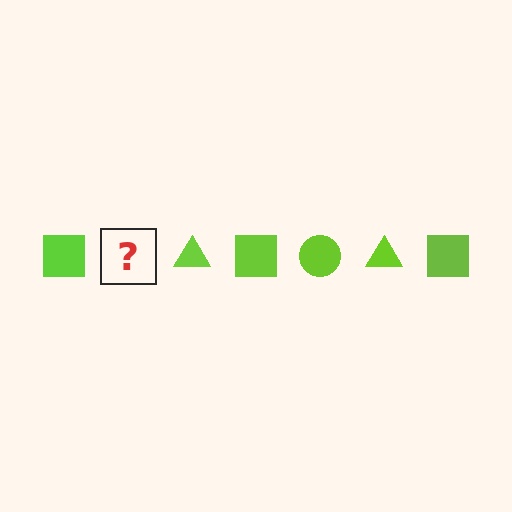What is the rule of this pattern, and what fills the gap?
The rule is that the pattern cycles through square, circle, triangle shapes in lime. The gap should be filled with a lime circle.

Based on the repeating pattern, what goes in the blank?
The blank should be a lime circle.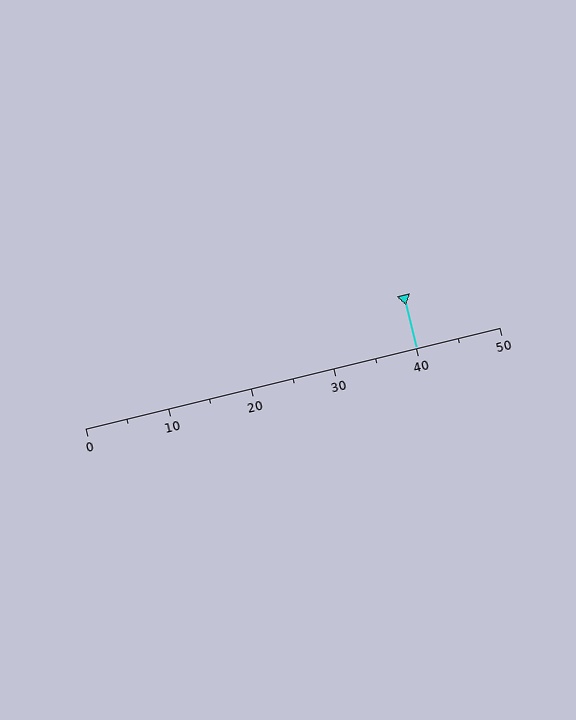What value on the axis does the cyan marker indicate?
The marker indicates approximately 40.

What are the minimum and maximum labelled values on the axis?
The axis runs from 0 to 50.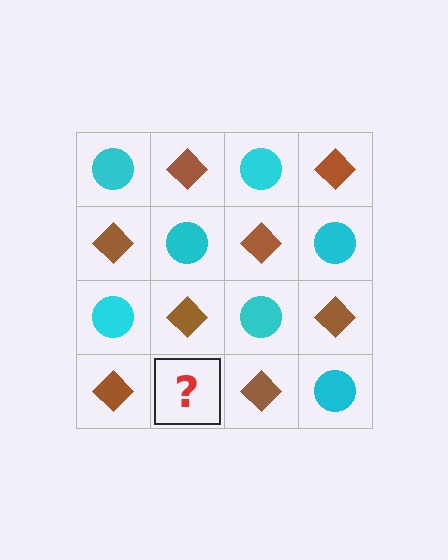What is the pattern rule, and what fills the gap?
The rule is that it alternates cyan circle and brown diamond in a checkerboard pattern. The gap should be filled with a cyan circle.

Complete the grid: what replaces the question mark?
The question mark should be replaced with a cyan circle.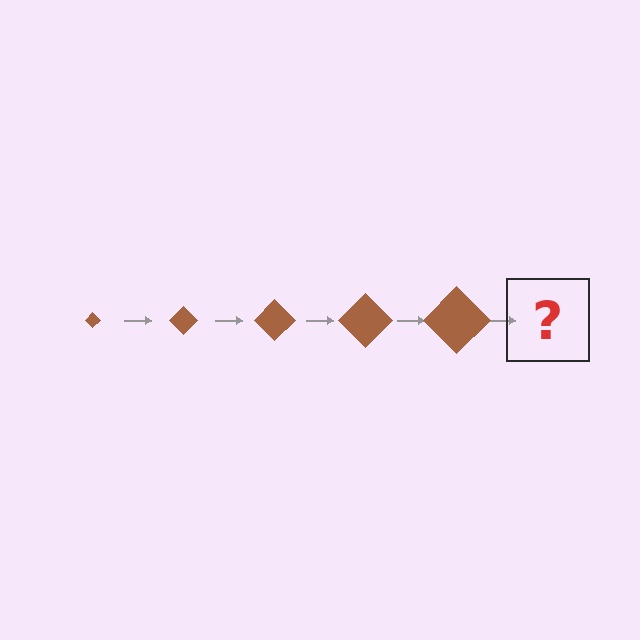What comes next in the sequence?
The next element should be a brown diamond, larger than the previous one.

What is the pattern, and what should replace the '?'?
The pattern is that the diamond gets progressively larger each step. The '?' should be a brown diamond, larger than the previous one.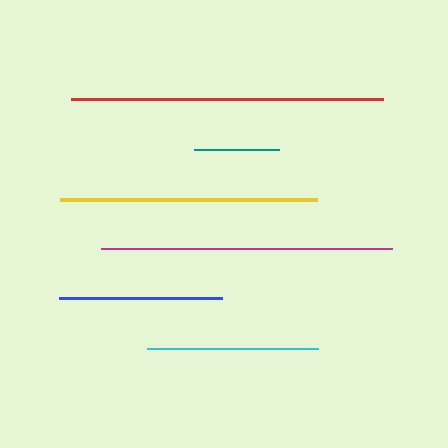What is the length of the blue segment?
The blue segment is approximately 164 pixels long.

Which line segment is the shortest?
The teal line is the shortest at approximately 85 pixels.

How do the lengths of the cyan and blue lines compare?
The cyan and blue lines are approximately the same length.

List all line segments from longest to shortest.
From longest to shortest: red, magenta, yellow, cyan, blue, teal.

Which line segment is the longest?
The red line is the longest at approximately 311 pixels.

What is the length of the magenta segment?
The magenta segment is approximately 291 pixels long.